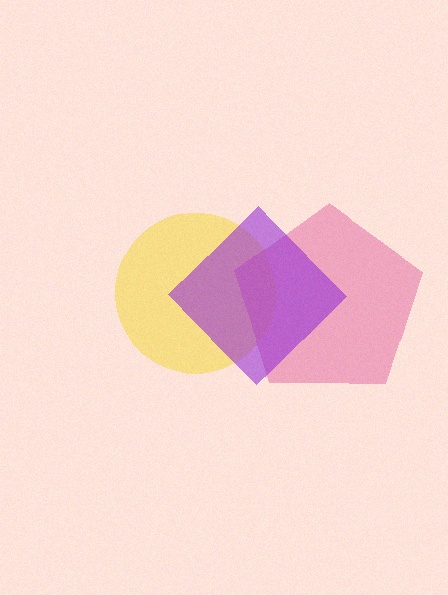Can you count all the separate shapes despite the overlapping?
Yes, there are 3 separate shapes.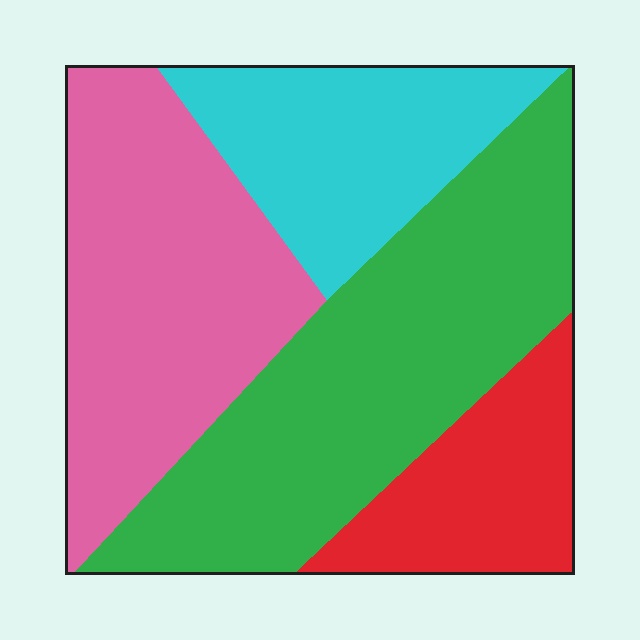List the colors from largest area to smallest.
From largest to smallest: green, pink, cyan, red.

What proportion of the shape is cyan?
Cyan covers about 20% of the shape.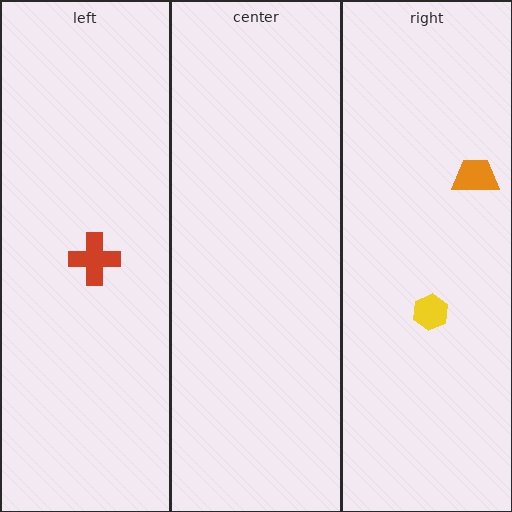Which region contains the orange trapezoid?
The right region.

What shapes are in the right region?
The orange trapezoid, the yellow hexagon.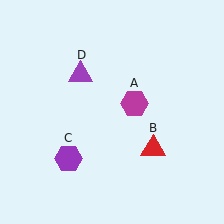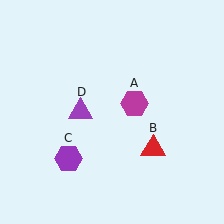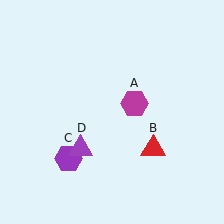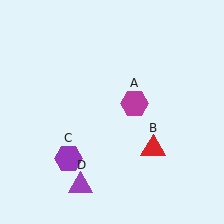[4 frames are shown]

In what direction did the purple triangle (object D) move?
The purple triangle (object D) moved down.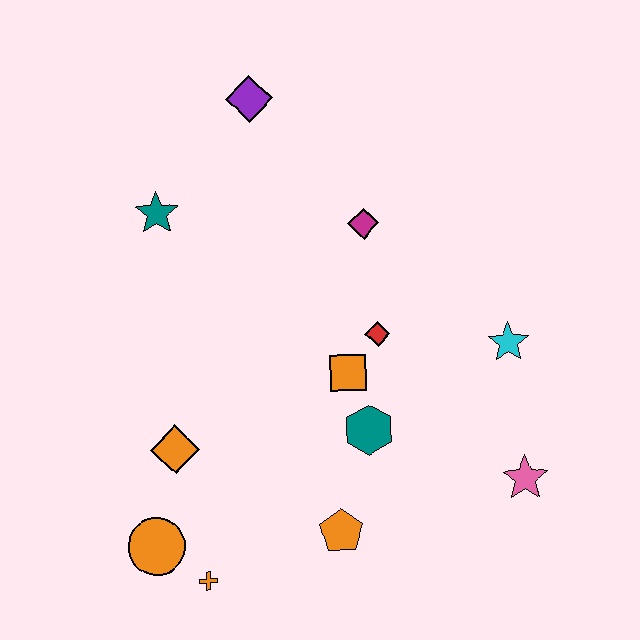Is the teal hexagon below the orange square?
Yes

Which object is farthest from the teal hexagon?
The purple diamond is farthest from the teal hexagon.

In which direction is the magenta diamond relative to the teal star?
The magenta diamond is to the right of the teal star.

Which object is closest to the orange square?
The red diamond is closest to the orange square.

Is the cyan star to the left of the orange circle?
No